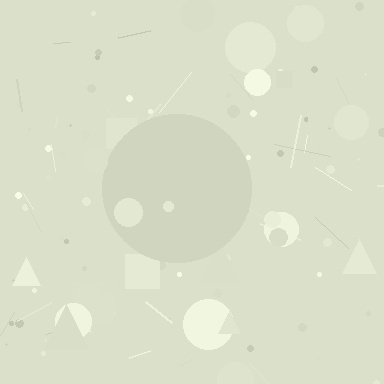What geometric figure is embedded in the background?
A circle is embedded in the background.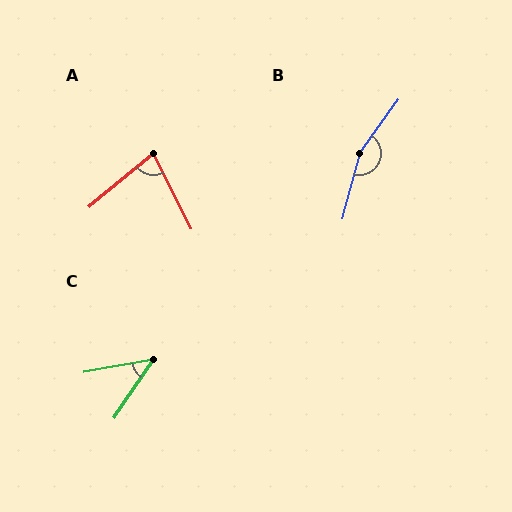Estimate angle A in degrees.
Approximately 77 degrees.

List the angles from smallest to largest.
C (45°), A (77°), B (159°).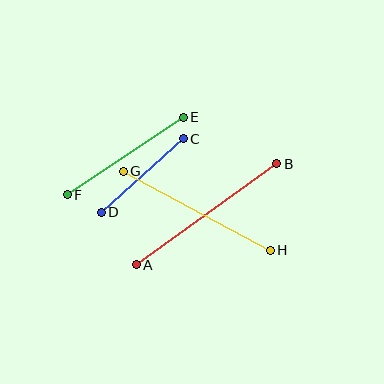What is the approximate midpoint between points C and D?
The midpoint is at approximately (142, 175) pixels.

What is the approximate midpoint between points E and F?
The midpoint is at approximately (125, 156) pixels.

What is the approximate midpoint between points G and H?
The midpoint is at approximately (197, 211) pixels.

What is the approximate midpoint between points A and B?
The midpoint is at approximately (206, 214) pixels.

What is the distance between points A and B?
The distance is approximately 173 pixels.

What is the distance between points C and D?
The distance is approximately 110 pixels.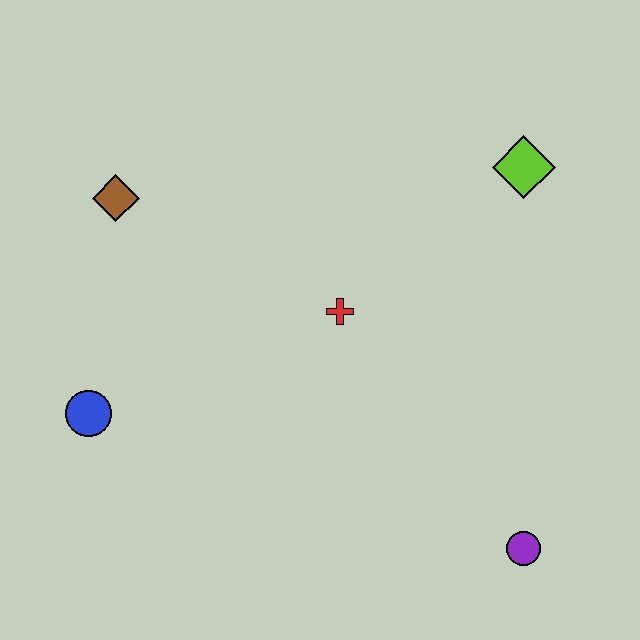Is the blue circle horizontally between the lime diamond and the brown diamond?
No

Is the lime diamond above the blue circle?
Yes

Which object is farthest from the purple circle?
The brown diamond is farthest from the purple circle.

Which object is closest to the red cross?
The lime diamond is closest to the red cross.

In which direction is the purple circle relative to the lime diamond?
The purple circle is below the lime diamond.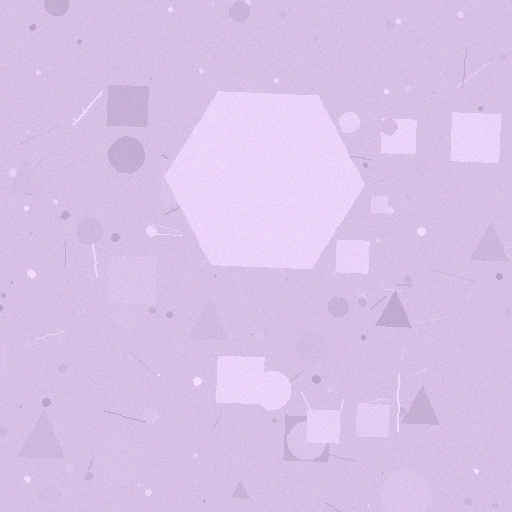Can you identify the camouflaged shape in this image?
The camouflaged shape is a hexagon.